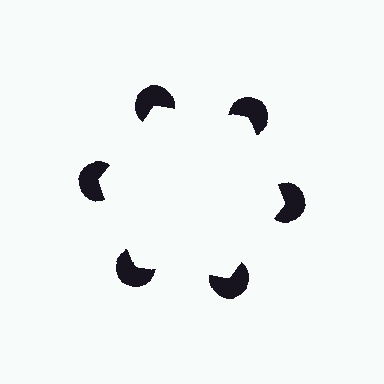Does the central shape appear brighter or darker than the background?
It typically appears slightly brighter than the background, even though no actual brightness change is drawn.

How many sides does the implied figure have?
6 sides.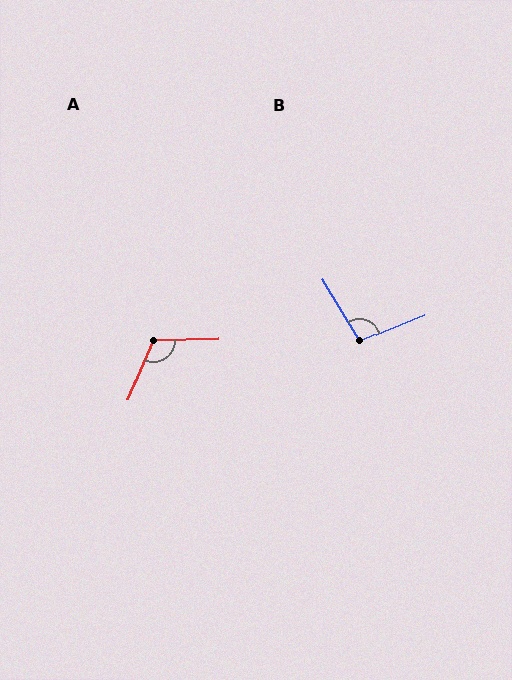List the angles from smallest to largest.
B (99°), A (114°).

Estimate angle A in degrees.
Approximately 114 degrees.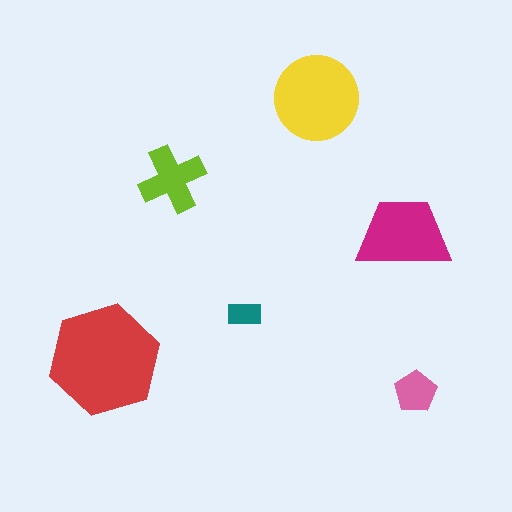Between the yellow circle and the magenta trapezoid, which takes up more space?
The yellow circle.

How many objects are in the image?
There are 6 objects in the image.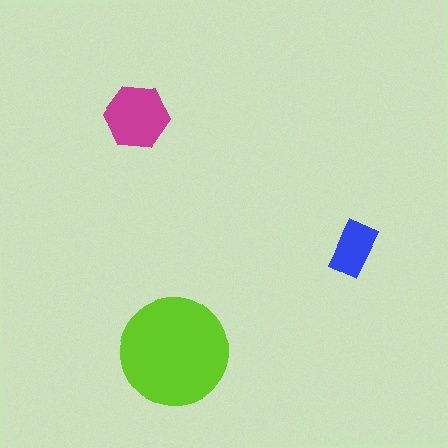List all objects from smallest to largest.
The blue rectangle, the magenta hexagon, the lime circle.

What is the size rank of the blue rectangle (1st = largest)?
3rd.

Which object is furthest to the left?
The magenta hexagon is leftmost.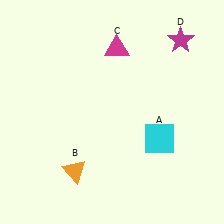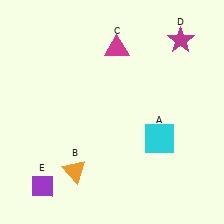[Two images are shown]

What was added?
A purple diamond (E) was added in Image 2.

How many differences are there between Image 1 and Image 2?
There is 1 difference between the two images.